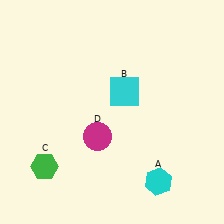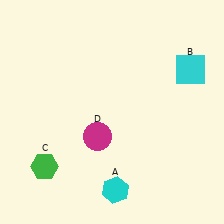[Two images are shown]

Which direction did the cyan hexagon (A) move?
The cyan hexagon (A) moved left.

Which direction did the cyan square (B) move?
The cyan square (B) moved right.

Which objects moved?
The objects that moved are: the cyan hexagon (A), the cyan square (B).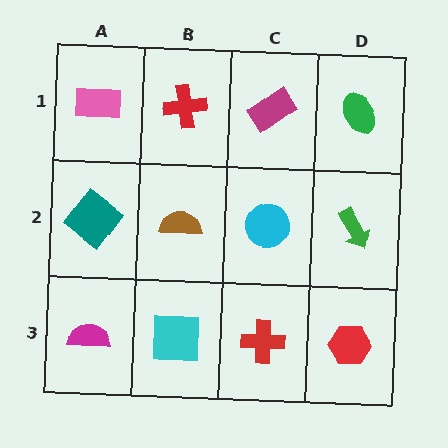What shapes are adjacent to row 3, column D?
A green arrow (row 2, column D), a red cross (row 3, column C).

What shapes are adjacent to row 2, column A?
A pink rectangle (row 1, column A), a magenta semicircle (row 3, column A), a brown semicircle (row 2, column B).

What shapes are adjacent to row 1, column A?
A teal diamond (row 2, column A), a red cross (row 1, column B).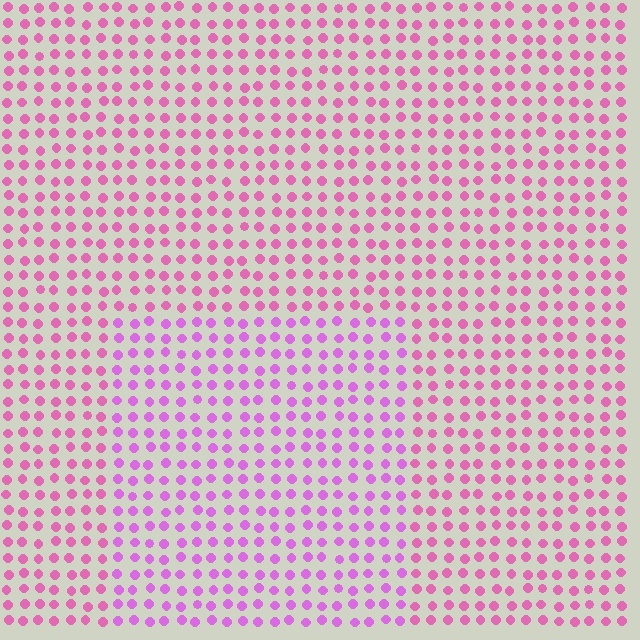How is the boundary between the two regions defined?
The boundary is defined purely by a slight shift in hue (about 28 degrees). Spacing, size, and orientation are identical on both sides.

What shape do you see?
I see a rectangle.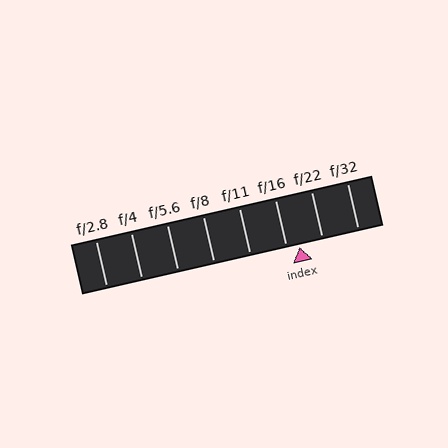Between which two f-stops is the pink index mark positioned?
The index mark is between f/16 and f/22.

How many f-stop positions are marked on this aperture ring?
There are 8 f-stop positions marked.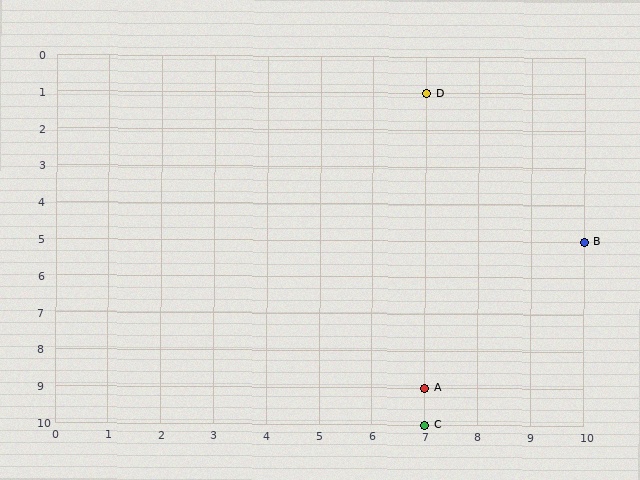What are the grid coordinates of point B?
Point B is at grid coordinates (10, 5).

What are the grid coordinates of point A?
Point A is at grid coordinates (7, 9).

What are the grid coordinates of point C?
Point C is at grid coordinates (7, 10).